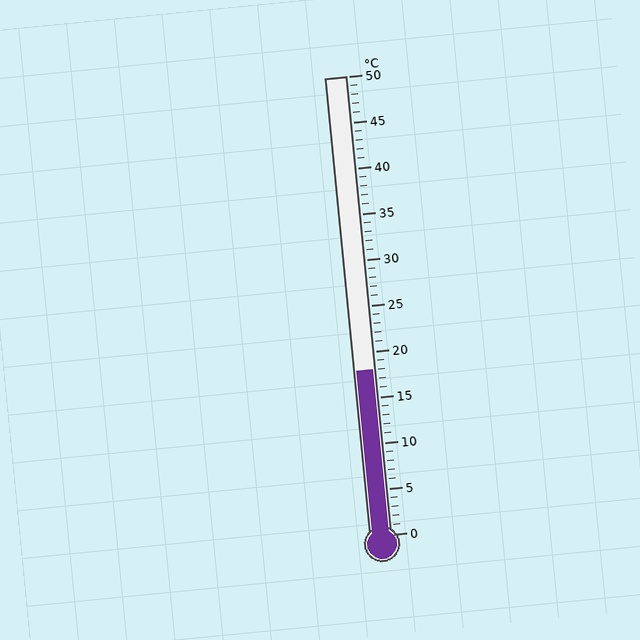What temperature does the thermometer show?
The thermometer shows approximately 18°C.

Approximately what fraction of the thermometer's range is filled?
The thermometer is filled to approximately 35% of its range.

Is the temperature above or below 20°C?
The temperature is below 20°C.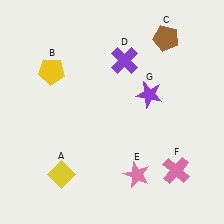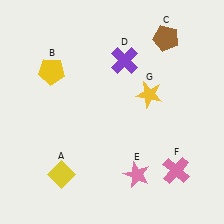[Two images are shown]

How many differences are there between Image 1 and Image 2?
There is 1 difference between the two images.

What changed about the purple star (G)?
In Image 1, G is purple. In Image 2, it changed to yellow.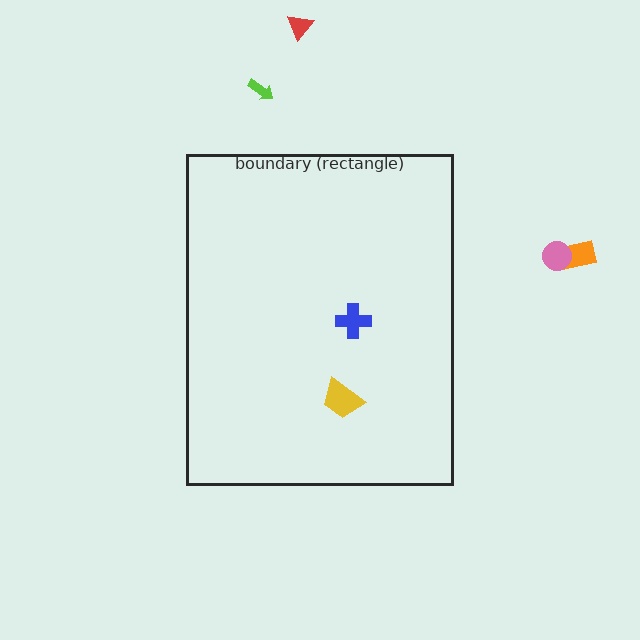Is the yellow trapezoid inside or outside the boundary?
Inside.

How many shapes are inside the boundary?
2 inside, 4 outside.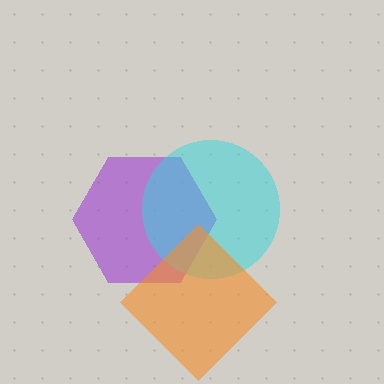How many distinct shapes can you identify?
There are 3 distinct shapes: a purple hexagon, a cyan circle, an orange diamond.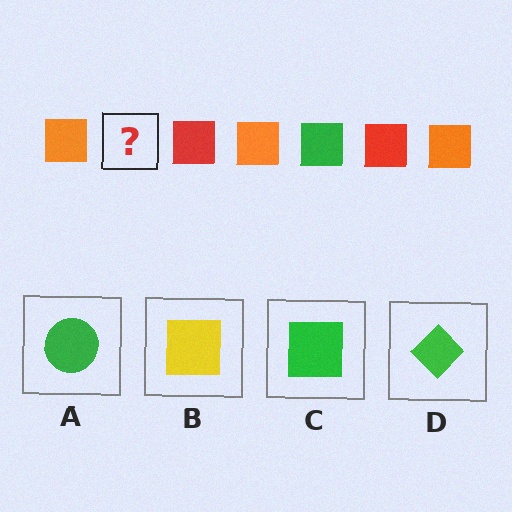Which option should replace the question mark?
Option C.